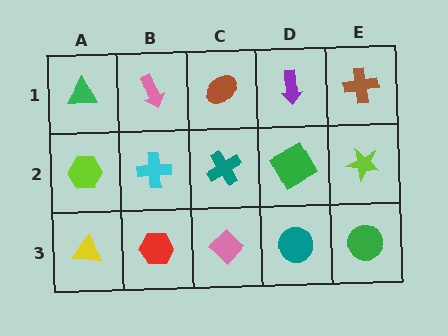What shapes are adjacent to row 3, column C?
A teal cross (row 2, column C), a red hexagon (row 3, column B), a teal circle (row 3, column D).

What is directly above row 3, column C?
A teal cross.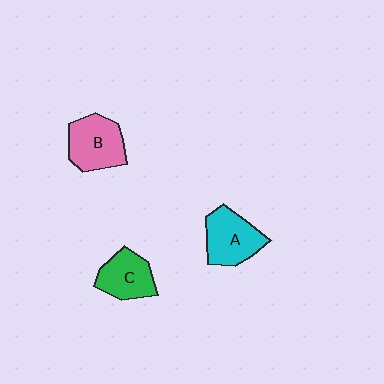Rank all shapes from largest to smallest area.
From largest to smallest: B (pink), A (cyan), C (green).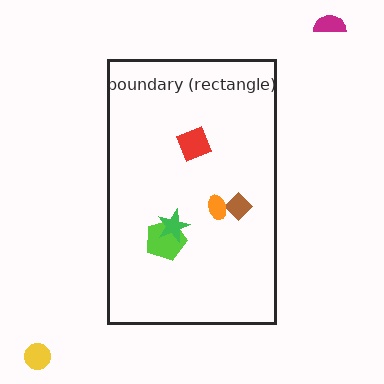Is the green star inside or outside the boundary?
Inside.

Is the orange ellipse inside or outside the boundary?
Inside.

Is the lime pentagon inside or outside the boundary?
Inside.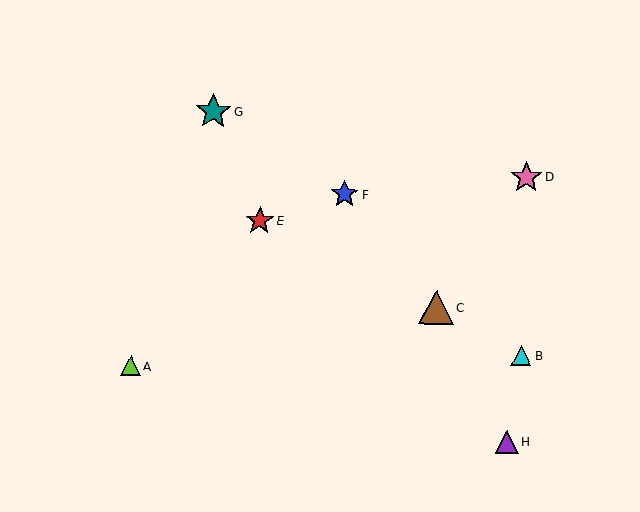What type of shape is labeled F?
Shape F is a blue star.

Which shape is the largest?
The teal star (labeled G) is the largest.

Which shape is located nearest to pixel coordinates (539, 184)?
The pink star (labeled D) at (526, 177) is nearest to that location.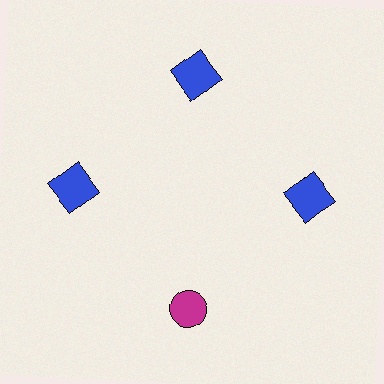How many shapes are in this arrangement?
There are 4 shapes arranged in a ring pattern.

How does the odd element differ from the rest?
It differs in both color (magenta instead of blue) and shape (circle instead of square).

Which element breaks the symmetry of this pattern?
The magenta circle at roughly the 6 o'clock position breaks the symmetry. All other shapes are blue squares.